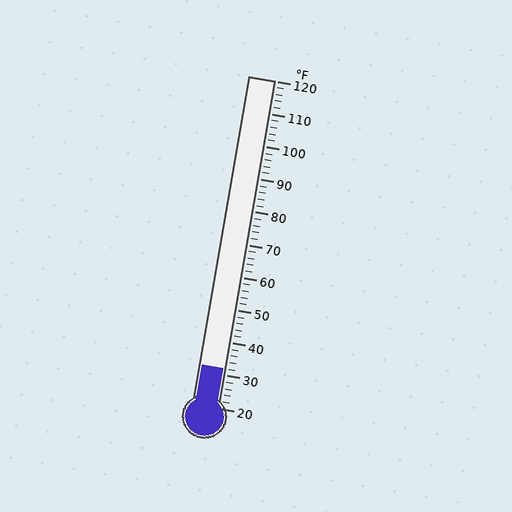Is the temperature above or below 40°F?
The temperature is below 40°F.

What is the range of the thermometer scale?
The thermometer scale ranges from 20°F to 120°F.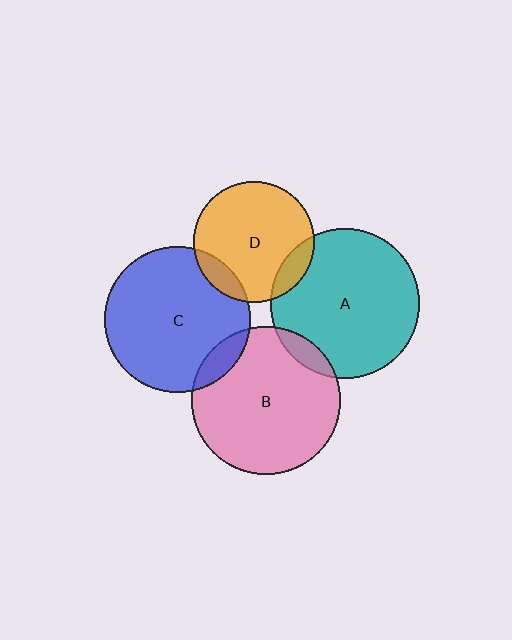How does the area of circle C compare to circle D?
Approximately 1.5 times.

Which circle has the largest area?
Circle A (teal).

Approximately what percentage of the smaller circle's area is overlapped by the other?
Approximately 10%.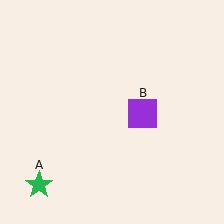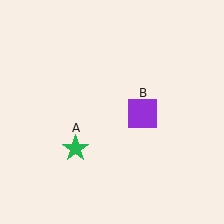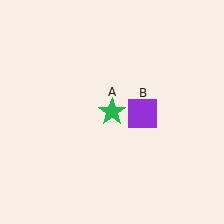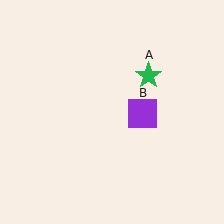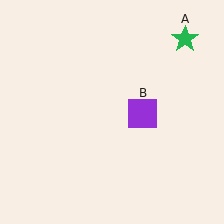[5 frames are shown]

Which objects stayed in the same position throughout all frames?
Purple square (object B) remained stationary.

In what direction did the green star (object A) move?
The green star (object A) moved up and to the right.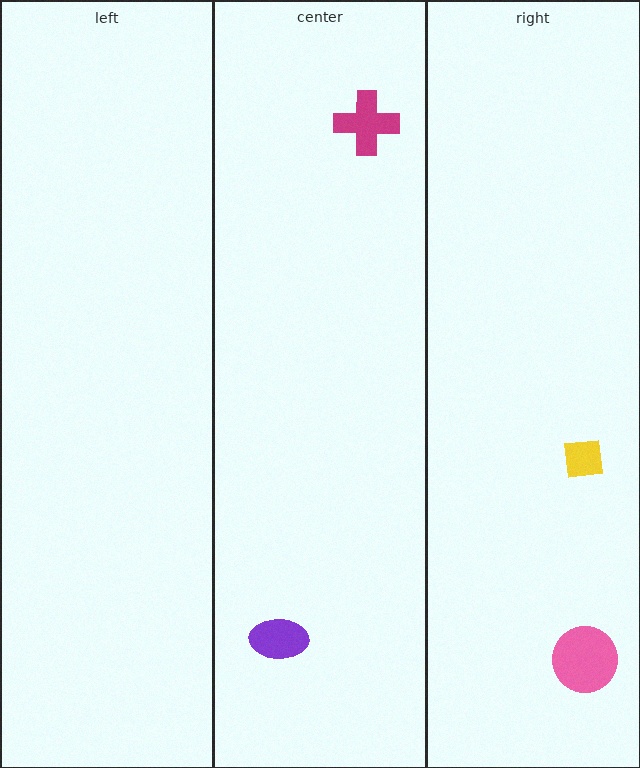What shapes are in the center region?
The purple ellipse, the magenta cross.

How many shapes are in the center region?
2.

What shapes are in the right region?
The pink circle, the yellow square.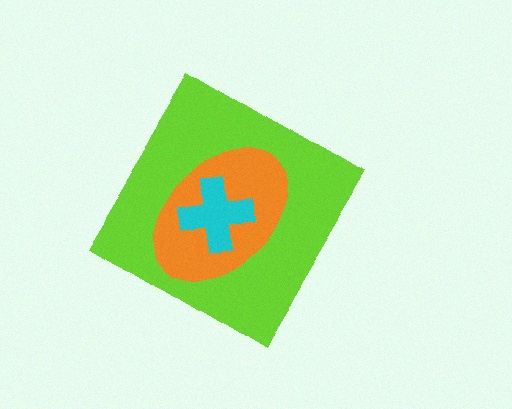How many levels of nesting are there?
3.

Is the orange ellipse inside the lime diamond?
Yes.